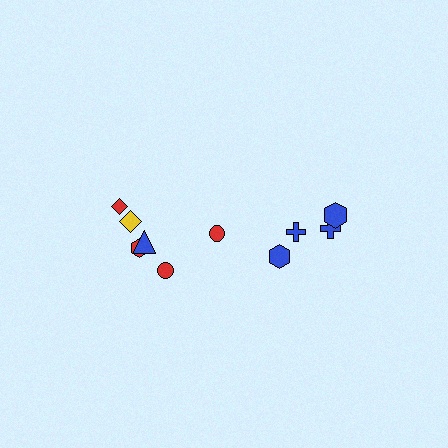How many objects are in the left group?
There are 6 objects.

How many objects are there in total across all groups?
There are 10 objects.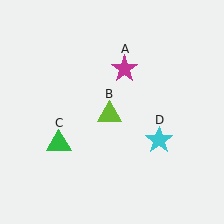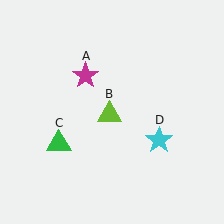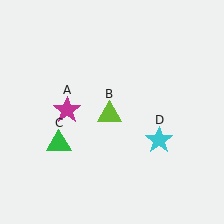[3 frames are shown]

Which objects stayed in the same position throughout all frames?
Lime triangle (object B) and green triangle (object C) and cyan star (object D) remained stationary.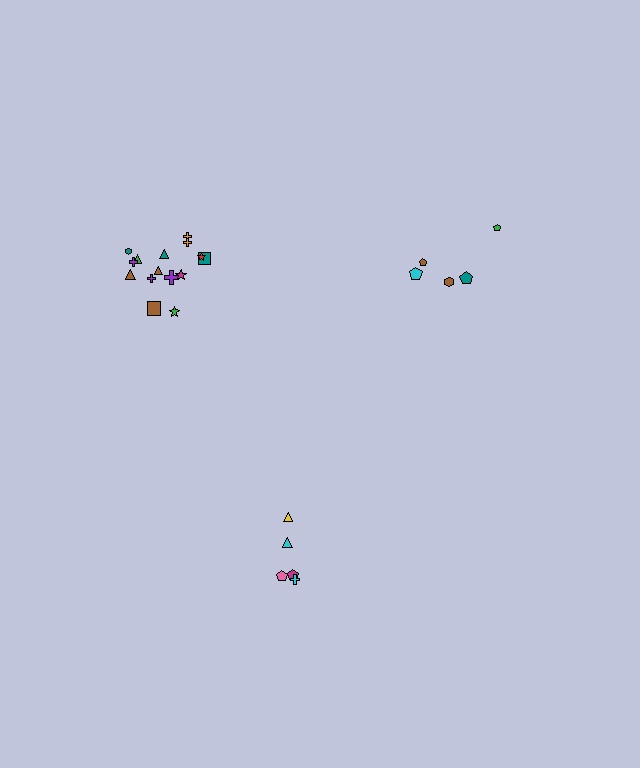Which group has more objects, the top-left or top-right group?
The top-left group.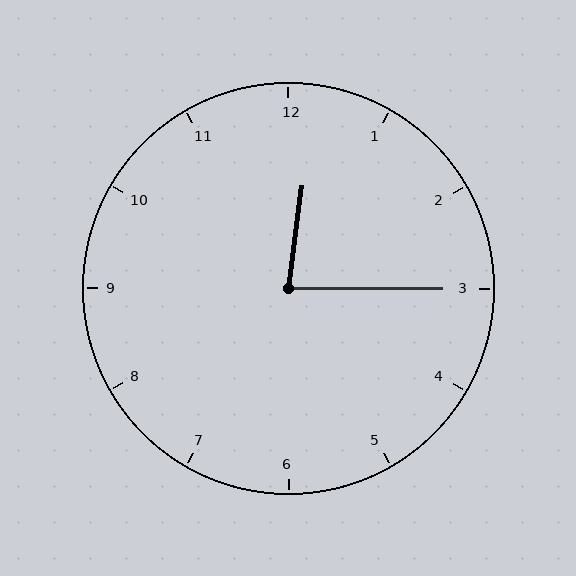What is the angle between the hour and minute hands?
Approximately 82 degrees.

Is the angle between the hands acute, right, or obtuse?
It is acute.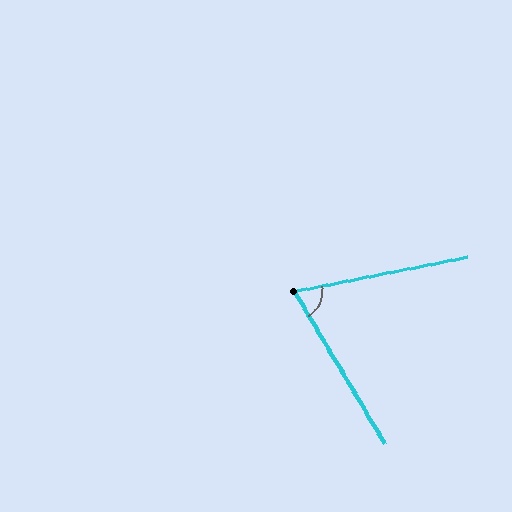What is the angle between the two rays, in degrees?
Approximately 71 degrees.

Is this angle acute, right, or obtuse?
It is acute.